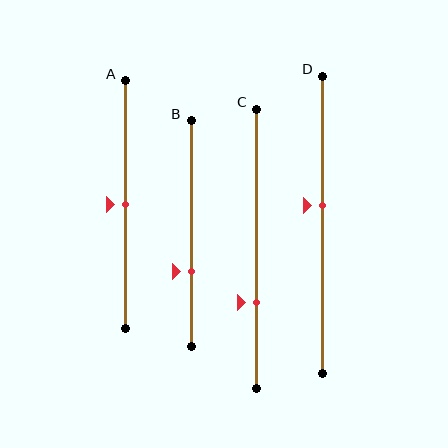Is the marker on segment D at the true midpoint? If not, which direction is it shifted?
No, the marker on segment D is shifted upward by about 6% of the segment length.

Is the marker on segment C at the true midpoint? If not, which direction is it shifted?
No, the marker on segment C is shifted downward by about 19% of the segment length.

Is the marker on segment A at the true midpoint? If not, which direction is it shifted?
Yes, the marker on segment A is at the true midpoint.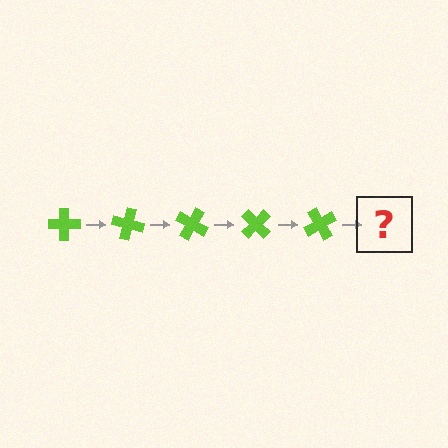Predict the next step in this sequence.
The next step is a lime cross rotated 75 degrees.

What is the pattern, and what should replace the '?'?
The pattern is that the cross rotates 15 degrees each step. The '?' should be a lime cross rotated 75 degrees.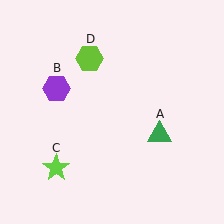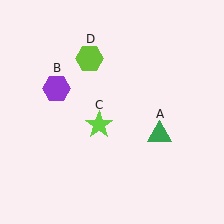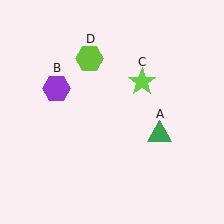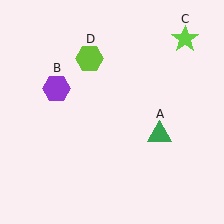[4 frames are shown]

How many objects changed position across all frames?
1 object changed position: lime star (object C).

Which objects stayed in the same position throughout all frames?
Green triangle (object A) and purple hexagon (object B) and lime hexagon (object D) remained stationary.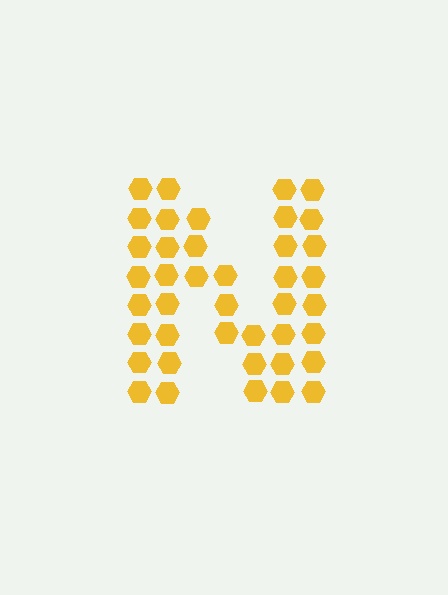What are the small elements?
The small elements are hexagons.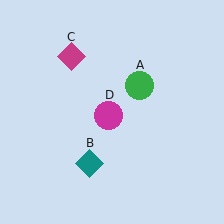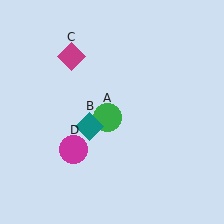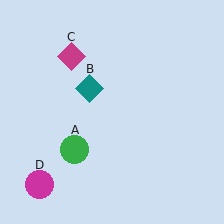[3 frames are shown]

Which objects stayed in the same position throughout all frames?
Magenta diamond (object C) remained stationary.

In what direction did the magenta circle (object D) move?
The magenta circle (object D) moved down and to the left.